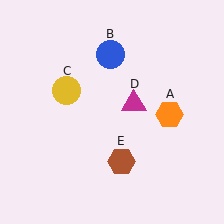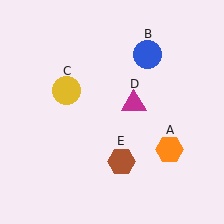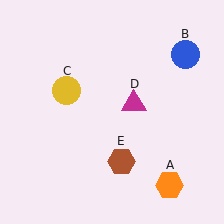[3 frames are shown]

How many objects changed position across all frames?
2 objects changed position: orange hexagon (object A), blue circle (object B).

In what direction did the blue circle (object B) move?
The blue circle (object B) moved right.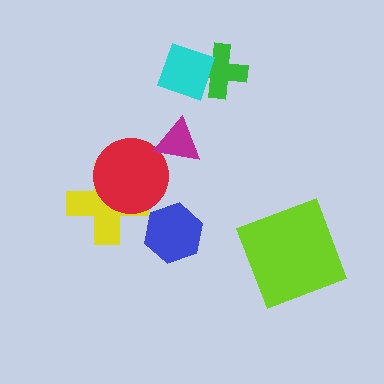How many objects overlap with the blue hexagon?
0 objects overlap with the blue hexagon.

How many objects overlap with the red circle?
1 object overlaps with the red circle.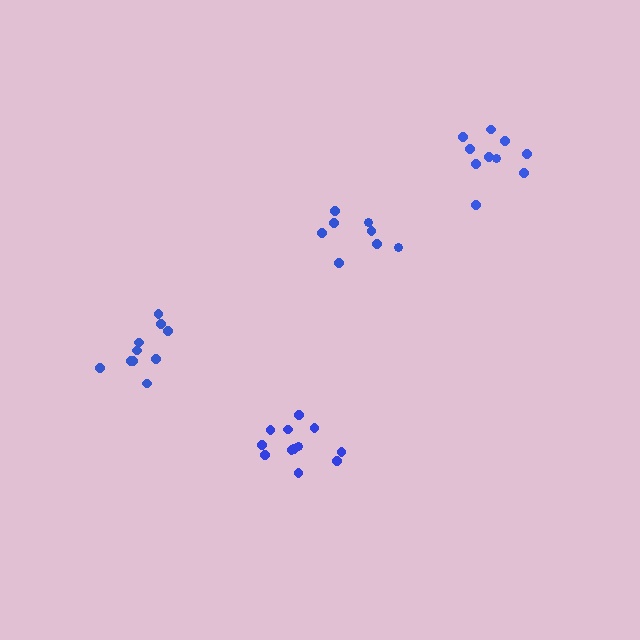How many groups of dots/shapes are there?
There are 4 groups.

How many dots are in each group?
Group 1: 12 dots, Group 2: 8 dots, Group 3: 10 dots, Group 4: 10 dots (40 total).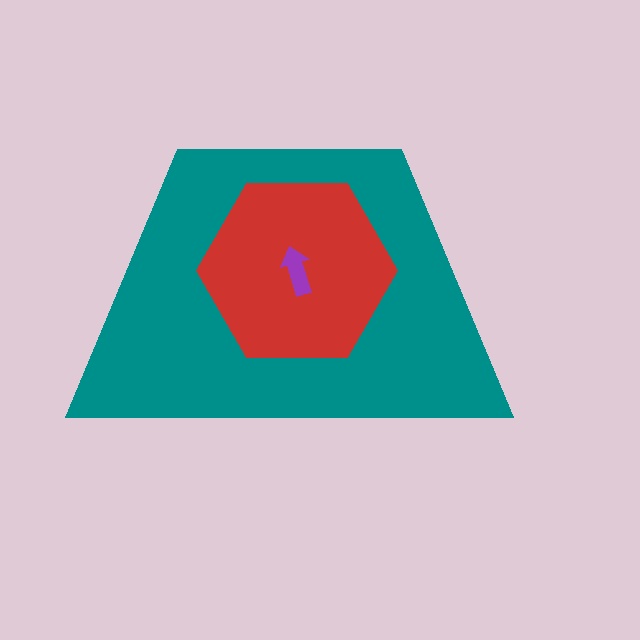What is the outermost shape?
The teal trapezoid.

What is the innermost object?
The purple arrow.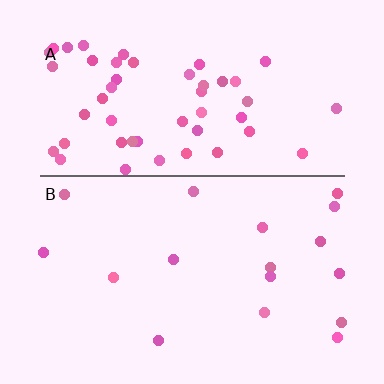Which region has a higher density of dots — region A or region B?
A (the top).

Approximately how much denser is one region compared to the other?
Approximately 3.1× — region A over region B.